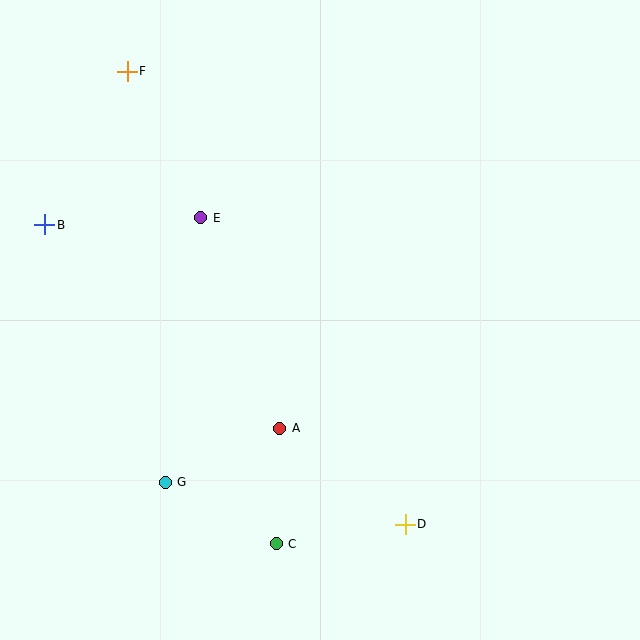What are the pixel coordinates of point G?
Point G is at (165, 482).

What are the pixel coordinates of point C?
Point C is at (276, 544).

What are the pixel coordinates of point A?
Point A is at (280, 428).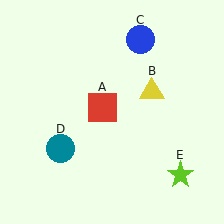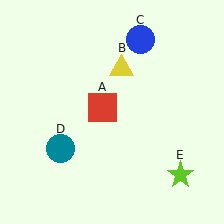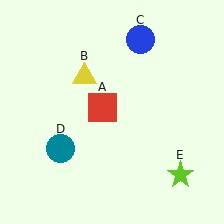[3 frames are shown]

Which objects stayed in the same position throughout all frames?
Red square (object A) and blue circle (object C) and teal circle (object D) and lime star (object E) remained stationary.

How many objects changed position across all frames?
1 object changed position: yellow triangle (object B).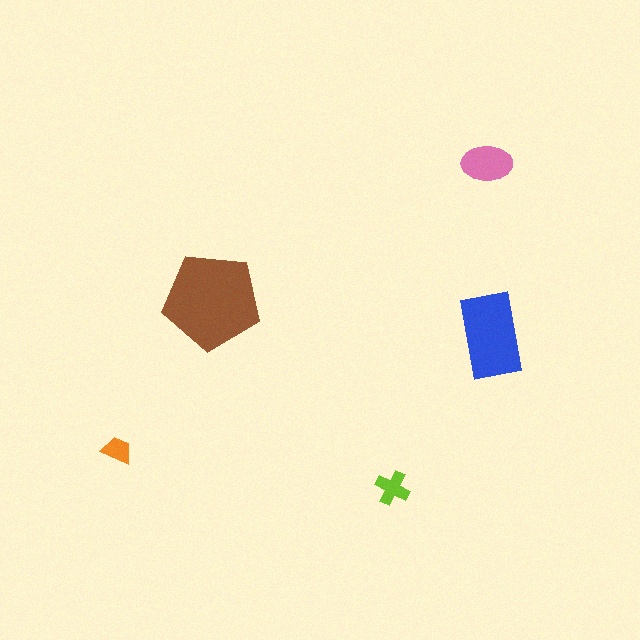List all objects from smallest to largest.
The orange trapezoid, the lime cross, the pink ellipse, the blue rectangle, the brown pentagon.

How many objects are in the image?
There are 5 objects in the image.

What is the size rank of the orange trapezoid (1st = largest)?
5th.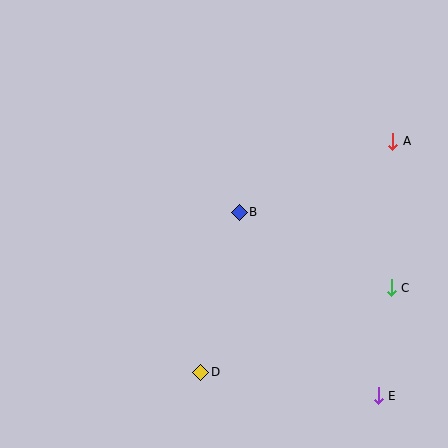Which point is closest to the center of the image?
Point B at (239, 212) is closest to the center.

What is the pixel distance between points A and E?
The distance between A and E is 255 pixels.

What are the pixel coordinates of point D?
Point D is at (201, 372).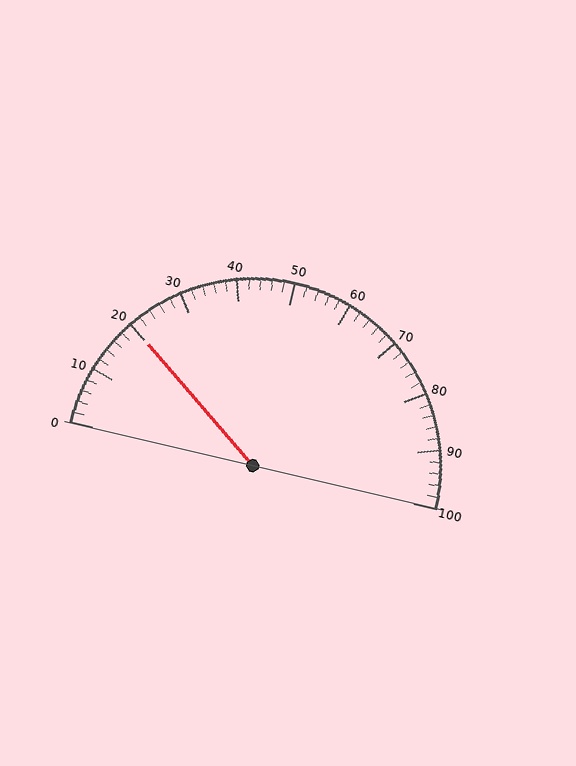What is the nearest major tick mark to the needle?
The nearest major tick mark is 20.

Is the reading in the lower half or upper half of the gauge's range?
The reading is in the lower half of the range (0 to 100).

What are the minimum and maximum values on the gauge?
The gauge ranges from 0 to 100.